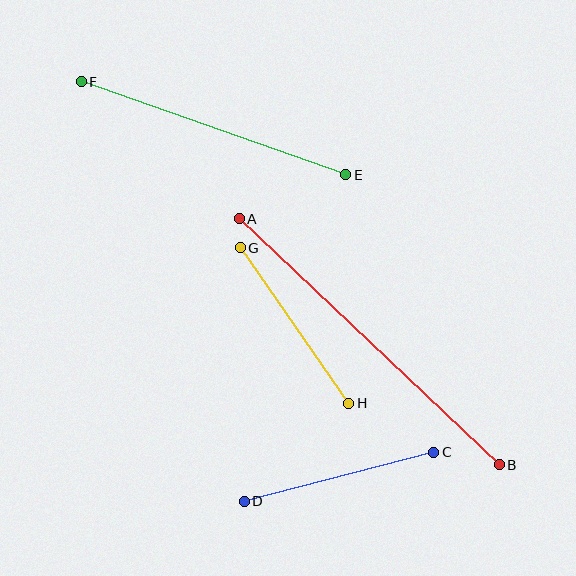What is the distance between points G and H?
The distance is approximately 190 pixels.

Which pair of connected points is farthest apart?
Points A and B are farthest apart.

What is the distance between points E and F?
The distance is approximately 280 pixels.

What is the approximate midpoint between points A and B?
The midpoint is at approximately (369, 342) pixels.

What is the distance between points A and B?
The distance is approximately 358 pixels.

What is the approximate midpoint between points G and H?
The midpoint is at approximately (294, 325) pixels.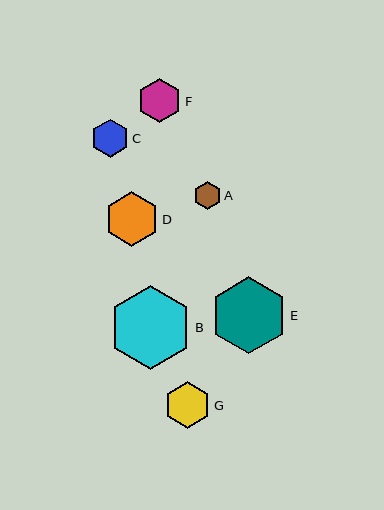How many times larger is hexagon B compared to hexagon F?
Hexagon B is approximately 1.9 times the size of hexagon F.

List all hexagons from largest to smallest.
From largest to smallest: B, E, D, G, F, C, A.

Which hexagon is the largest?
Hexagon B is the largest with a size of approximately 83 pixels.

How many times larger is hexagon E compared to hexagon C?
Hexagon E is approximately 2.0 times the size of hexagon C.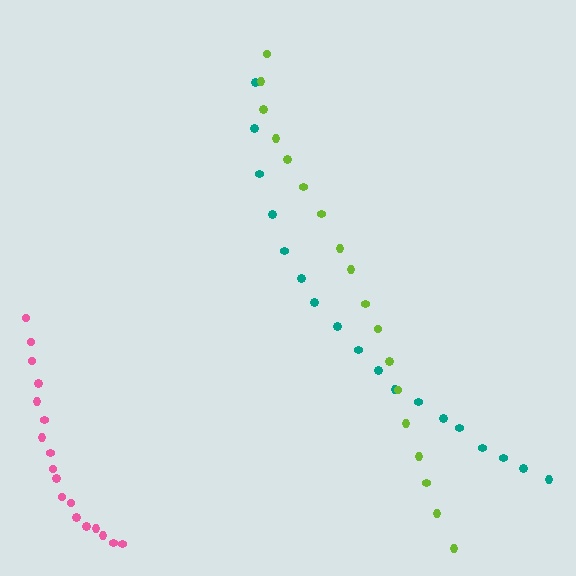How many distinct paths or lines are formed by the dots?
There are 3 distinct paths.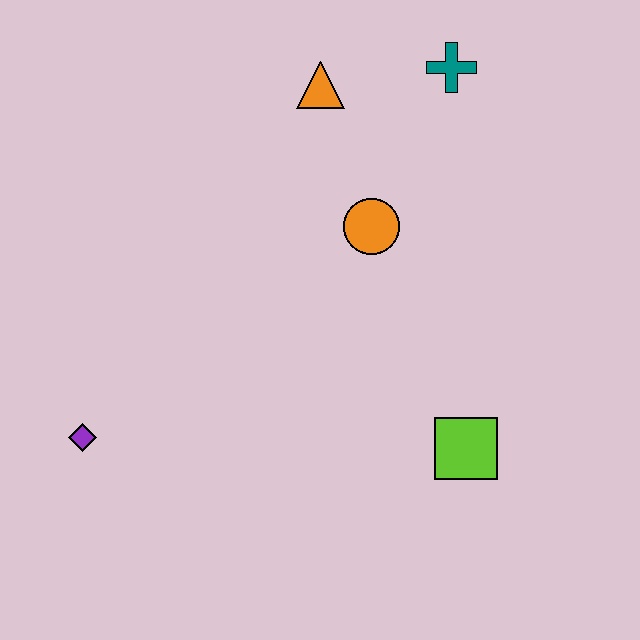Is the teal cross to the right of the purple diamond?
Yes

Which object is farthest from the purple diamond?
The teal cross is farthest from the purple diamond.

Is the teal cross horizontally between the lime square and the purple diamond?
Yes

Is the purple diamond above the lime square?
Yes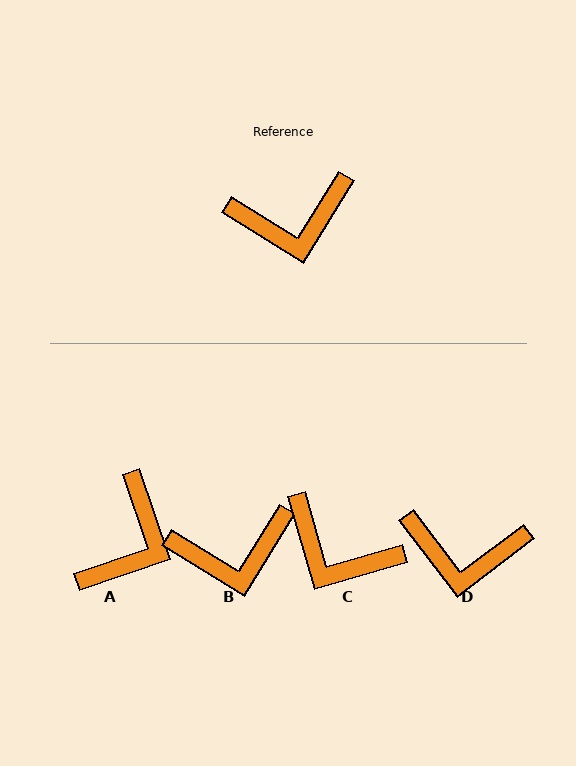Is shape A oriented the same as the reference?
No, it is off by about 50 degrees.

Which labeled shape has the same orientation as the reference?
B.